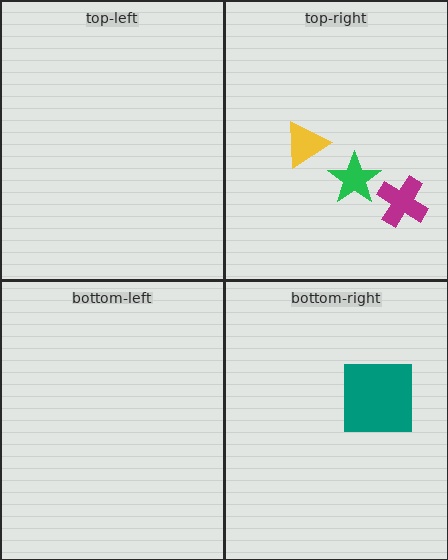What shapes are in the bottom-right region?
The teal square.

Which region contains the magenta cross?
The top-right region.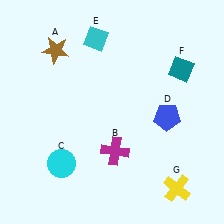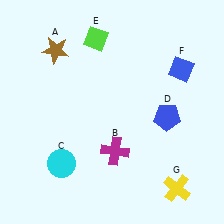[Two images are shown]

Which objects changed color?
E changed from cyan to lime. F changed from teal to blue.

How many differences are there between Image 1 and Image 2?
There are 2 differences between the two images.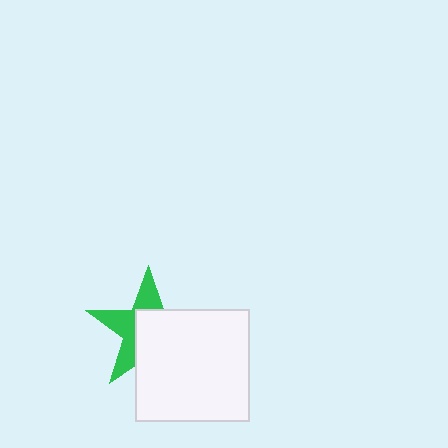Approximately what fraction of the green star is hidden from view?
Roughly 55% of the green star is hidden behind the white rectangle.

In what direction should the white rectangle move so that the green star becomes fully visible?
The white rectangle should move toward the lower-right. That is the shortest direction to clear the overlap and leave the green star fully visible.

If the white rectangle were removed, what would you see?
You would see the complete green star.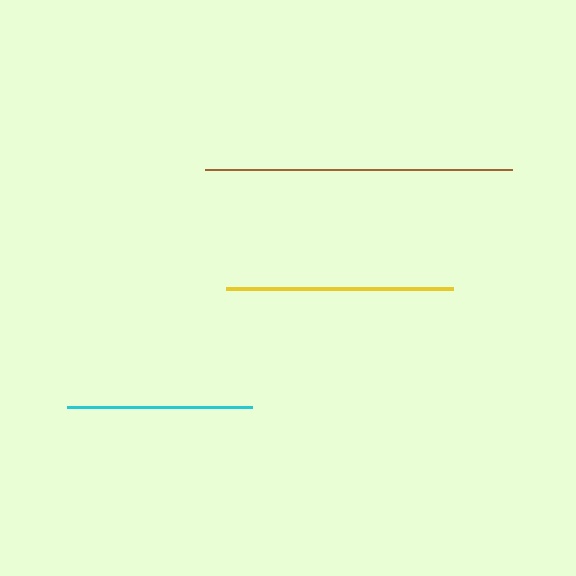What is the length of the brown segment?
The brown segment is approximately 307 pixels long.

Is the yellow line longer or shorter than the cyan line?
The yellow line is longer than the cyan line.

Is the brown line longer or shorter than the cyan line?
The brown line is longer than the cyan line.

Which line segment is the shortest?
The cyan line is the shortest at approximately 185 pixels.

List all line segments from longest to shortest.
From longest to shortest: brown, yellow, cyan.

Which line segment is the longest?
The brown line is the longest at approximately 307 pixels.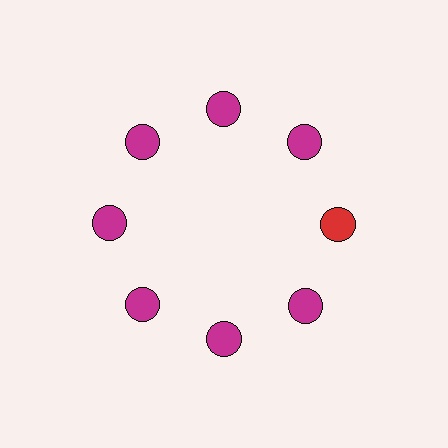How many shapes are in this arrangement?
There are 8 shapes arranged in a ring pattern.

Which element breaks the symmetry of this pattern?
The red circle at roughly the 3 o'clock position breaks the symmetry. All other shapes are magenta circles.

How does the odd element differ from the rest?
It has a different color: red instead of magenta.